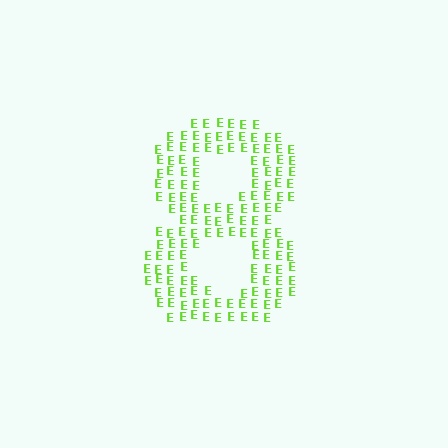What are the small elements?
The small elements are letter E's.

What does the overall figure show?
The overall figure shows the digit 8.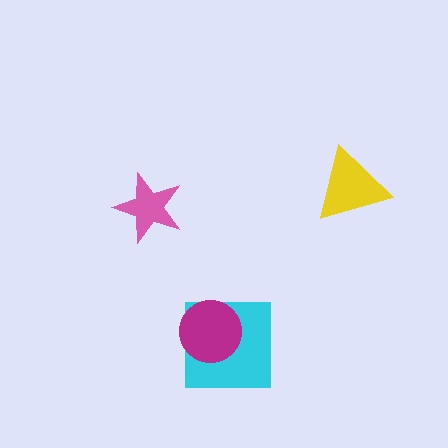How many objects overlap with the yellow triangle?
0 objects overlap with the yellow triangle.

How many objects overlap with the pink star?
0 objects overlap with the pink star.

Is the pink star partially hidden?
No, no other shape covers it.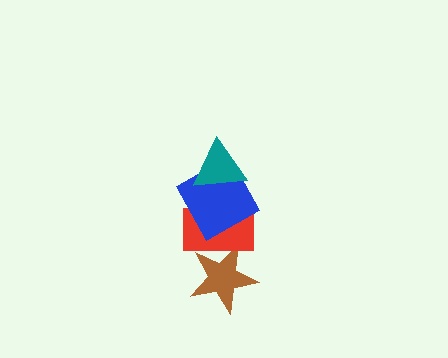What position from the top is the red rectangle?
The red rectangle is 3rd from the top.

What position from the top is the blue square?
The blue square is 2nd from the top.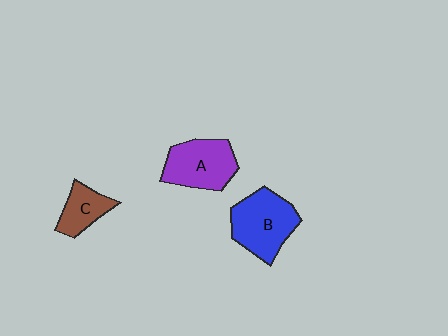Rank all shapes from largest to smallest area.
From largest to smallest: B (blue), A (purple), C (brown).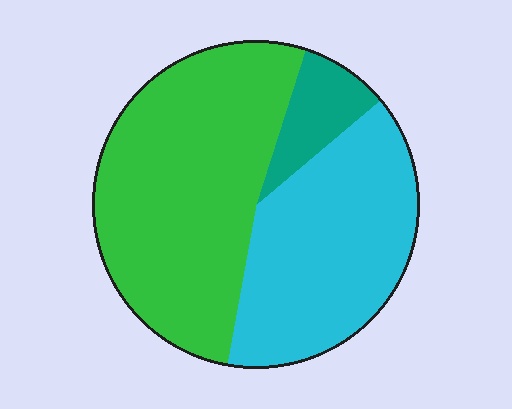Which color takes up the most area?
Green, at roughly 50%.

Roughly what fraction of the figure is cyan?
Cyan covers 39% of the figure.